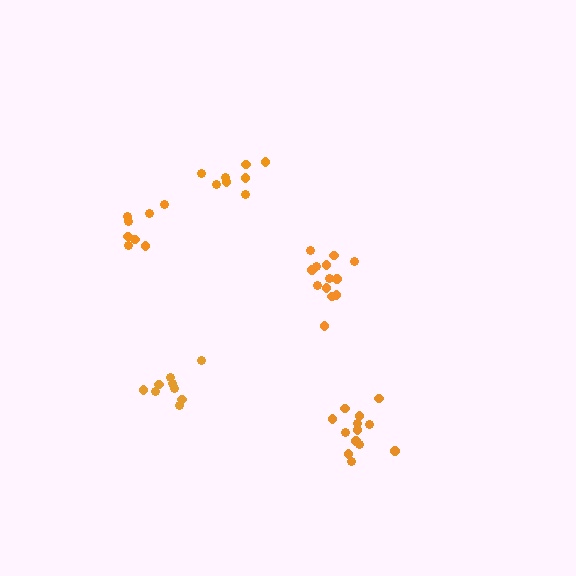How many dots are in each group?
Group 1: 13 dots, Group 2: 9 dots, Group 3: 8 dots, Group 4: 13 dots, Group 5: 8 dots (51 total).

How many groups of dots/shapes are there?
There are 5 groups.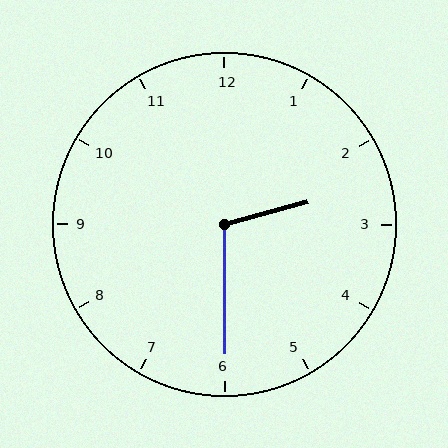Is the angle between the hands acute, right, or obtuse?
It is obtuse.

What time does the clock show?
2:30.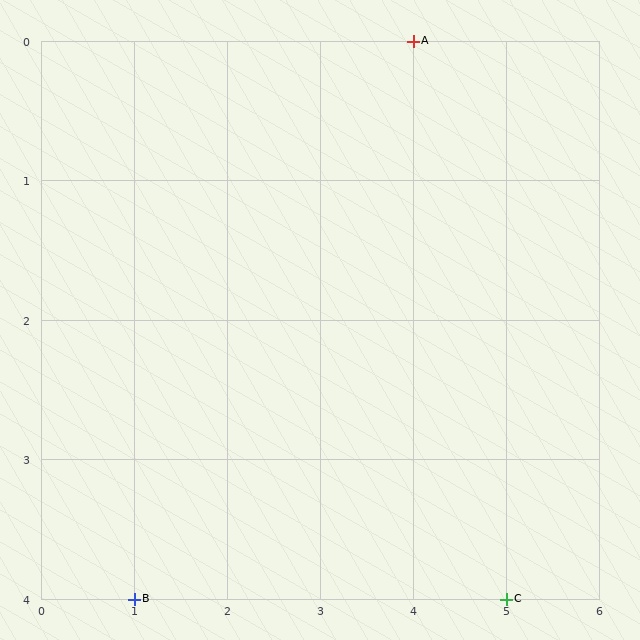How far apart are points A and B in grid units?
Points A and B are 3 columns and 4 rows apart (about 5.0 grid units diagonally).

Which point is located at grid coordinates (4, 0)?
Point A is at (4, 0).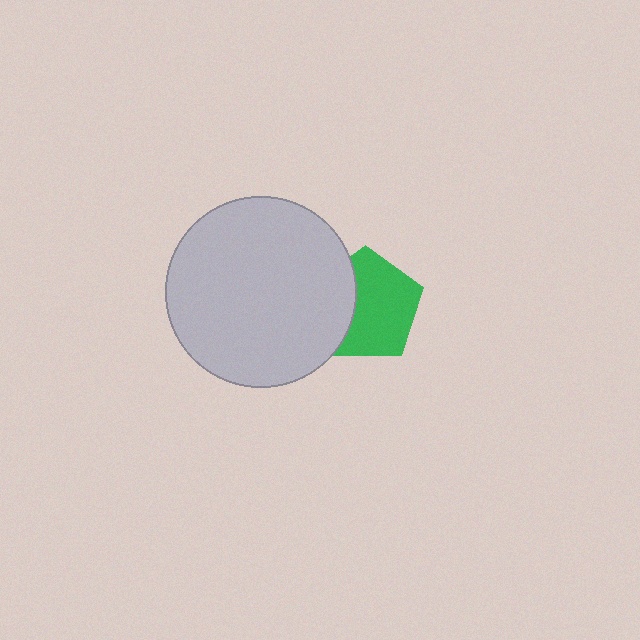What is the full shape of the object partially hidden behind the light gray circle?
The partially hidden object is a green pentagon.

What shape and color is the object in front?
The object in front is a light gray circle.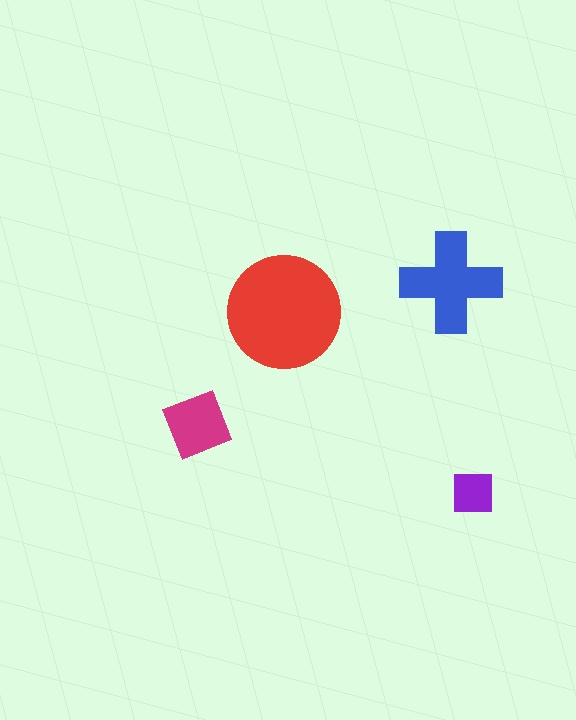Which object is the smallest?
The purple square.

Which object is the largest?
The red circle.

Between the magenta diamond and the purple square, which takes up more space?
The magenta diamond.